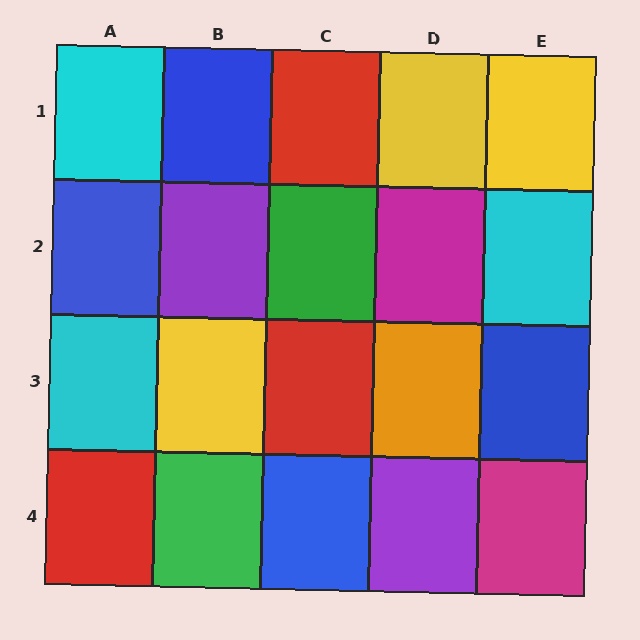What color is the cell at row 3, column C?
Red.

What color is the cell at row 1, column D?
Yellow.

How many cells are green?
2 cells are green.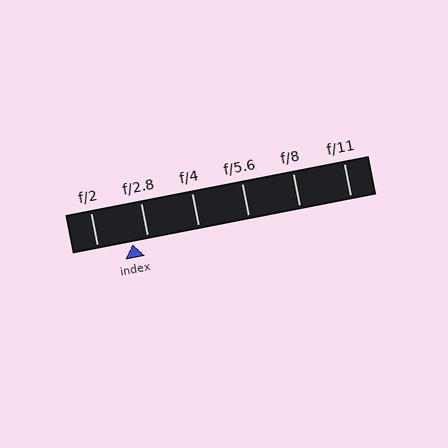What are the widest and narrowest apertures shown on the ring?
The widest aperture shown is f/2 and the narrowest is f/11.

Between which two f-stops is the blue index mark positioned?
The index mark is between f/2 and f/2.8.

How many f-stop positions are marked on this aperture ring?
There are 6 f-stop positions marked.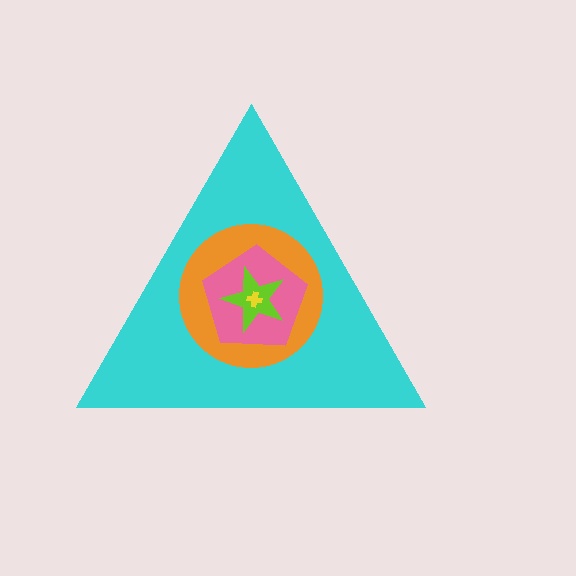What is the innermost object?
The yellow cross.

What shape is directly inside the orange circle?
The pink pentagon.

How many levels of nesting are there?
5.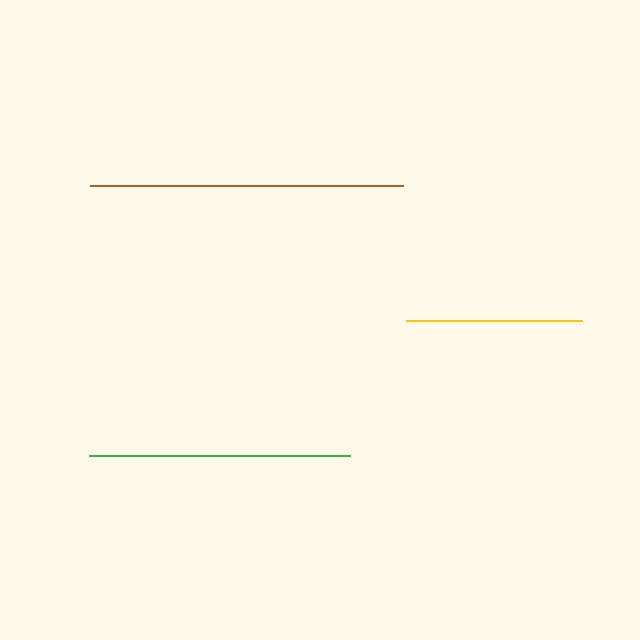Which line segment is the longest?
The brown line is the longest at approximately 313 pixels.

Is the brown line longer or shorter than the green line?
The brown line is longer than the green line.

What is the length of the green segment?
The green segment is approximately 261 pixels long.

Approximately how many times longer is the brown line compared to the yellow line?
The brown line is approximately 1.8 times the length of the yellow line.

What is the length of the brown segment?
The brown segment is approximately 313 pixels long.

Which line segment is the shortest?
The yellow line is the shortest at approximately 176 pixels.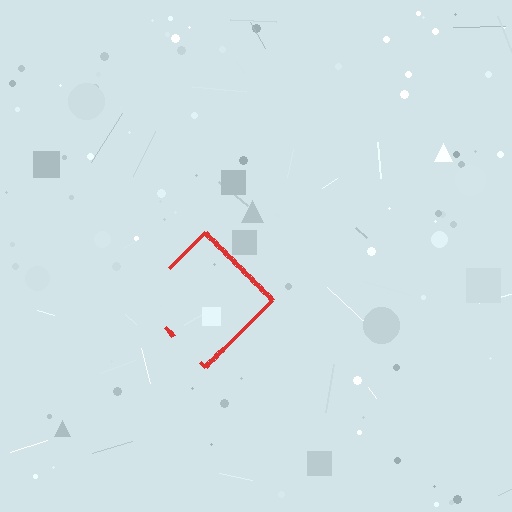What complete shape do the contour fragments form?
The contour fragments form a diamond.